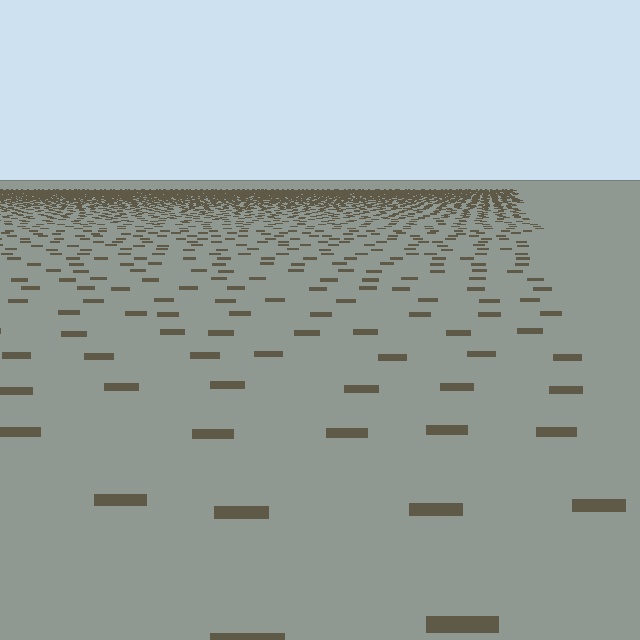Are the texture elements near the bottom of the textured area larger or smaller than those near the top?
Larger. Near the bottom, elements are closer to the viewer and appear at a bigger on-screen size.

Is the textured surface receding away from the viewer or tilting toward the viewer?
The surface is receding away from the viewer. Texture elements get smaller and denser toward the top.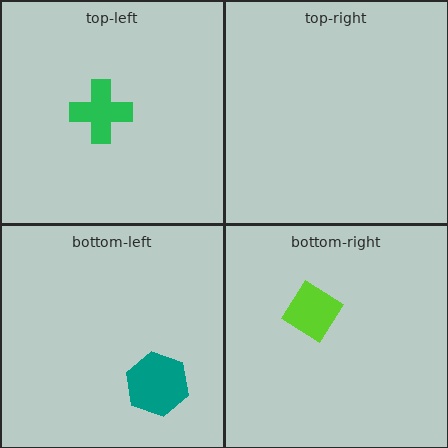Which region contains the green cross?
The top-left region.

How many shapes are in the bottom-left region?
1.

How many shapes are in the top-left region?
1.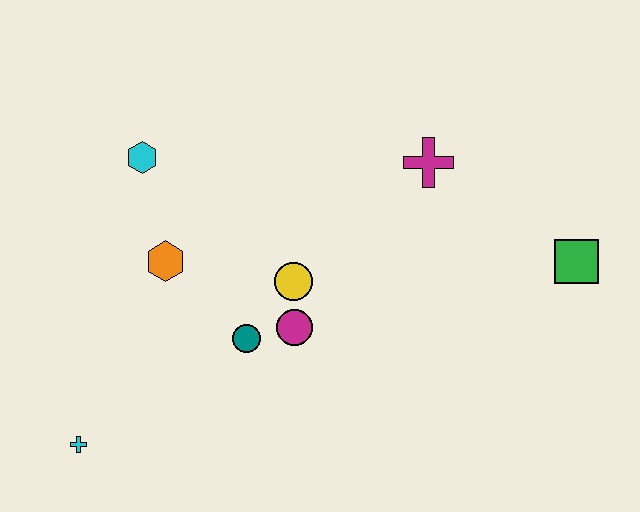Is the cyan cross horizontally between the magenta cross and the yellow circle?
No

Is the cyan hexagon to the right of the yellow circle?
No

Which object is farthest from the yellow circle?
The green square is farthest from the yellow circle.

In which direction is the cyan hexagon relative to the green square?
The cyan hexagon is to the left of the green square.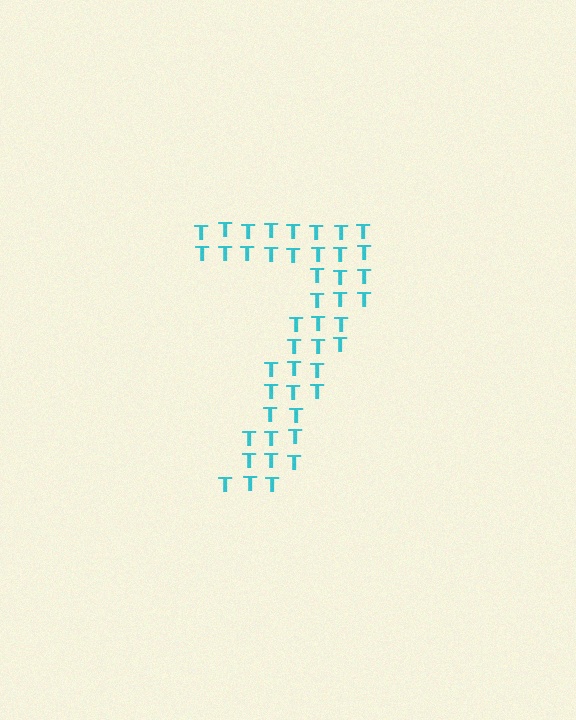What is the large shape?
The large shape is the digit 7.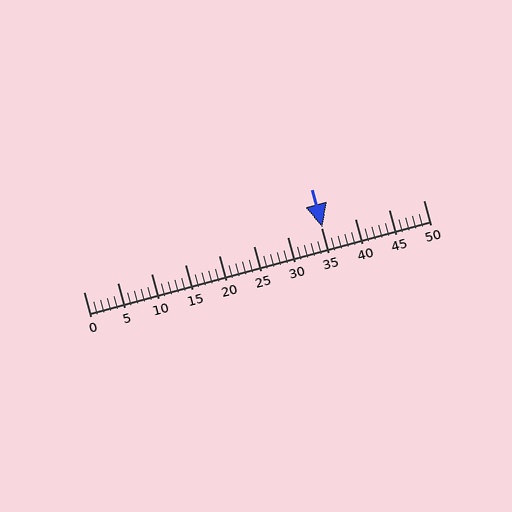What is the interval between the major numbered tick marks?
The major tick marks are spaced 5 units apart.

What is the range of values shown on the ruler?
The ruler shows values from 0 to 50.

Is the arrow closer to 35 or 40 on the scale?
The arrow is closer to 35.